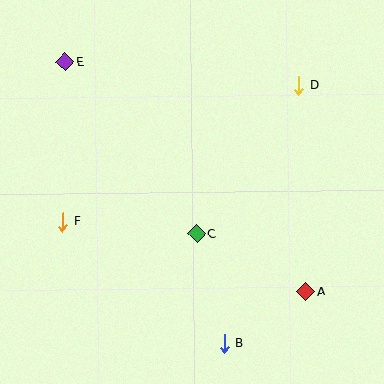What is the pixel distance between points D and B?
The distance between D and B is 269 pixels.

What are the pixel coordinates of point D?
Point D is at (298, 85).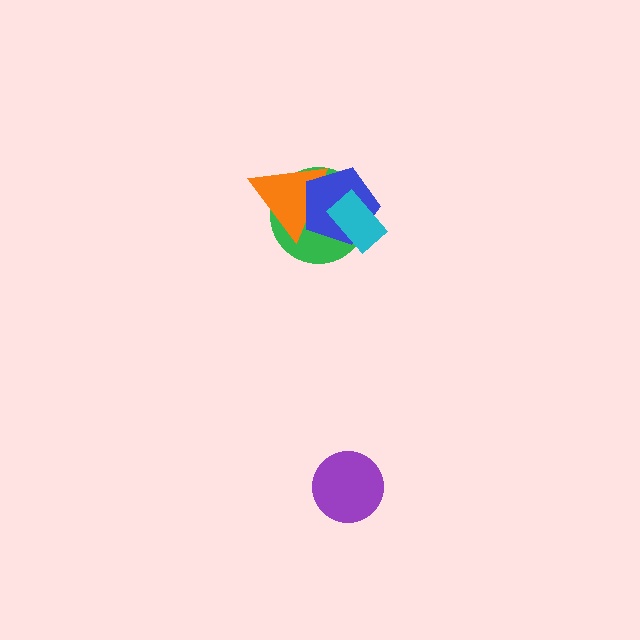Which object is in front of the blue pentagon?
The cyan rectangle is in front of the blue pentagon.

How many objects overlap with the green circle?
3 objects overlap with the green circle.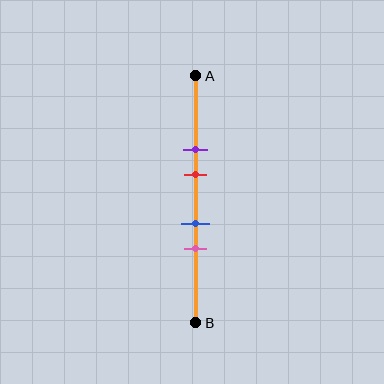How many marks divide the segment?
There are 4 marks dividing the segment.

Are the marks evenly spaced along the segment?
No, the marks are not evenly spaced.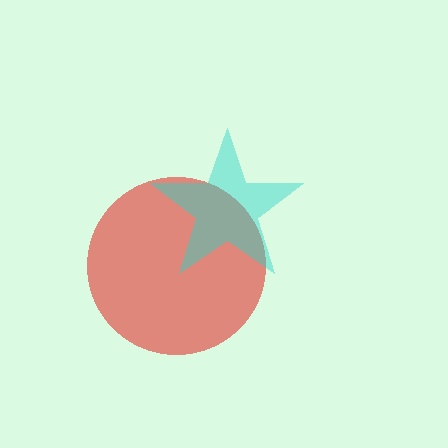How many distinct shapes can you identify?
There are 2 distinct shapes: a red circle, a cyan star.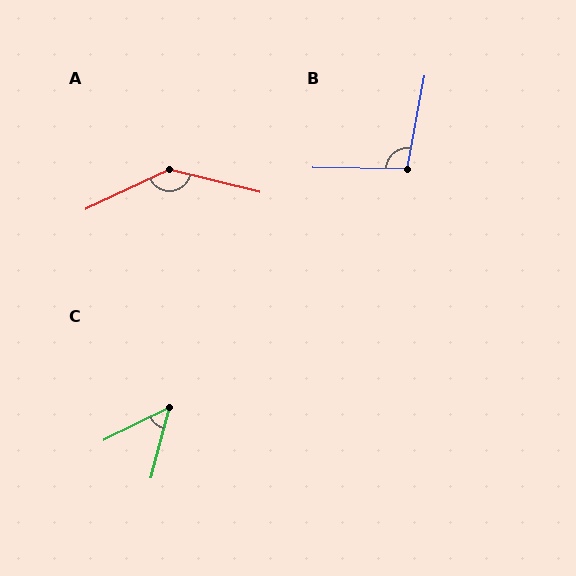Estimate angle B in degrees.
Approximately 99 degrees.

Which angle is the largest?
A, at approximately 141 degrees.